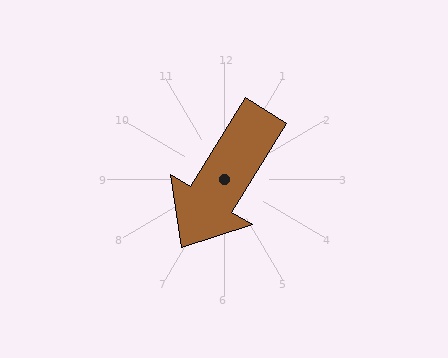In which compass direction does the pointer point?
Southwest.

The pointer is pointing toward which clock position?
Roughly 7 o'clock.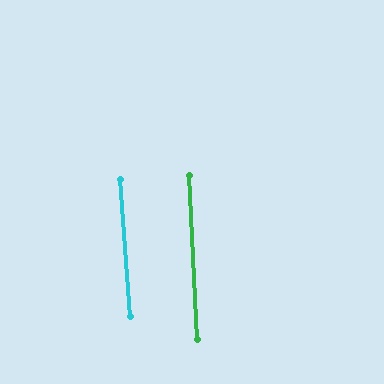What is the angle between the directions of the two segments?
Approximately 1 degree.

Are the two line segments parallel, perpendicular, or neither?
Parallel — their directions differ by only 1.5°.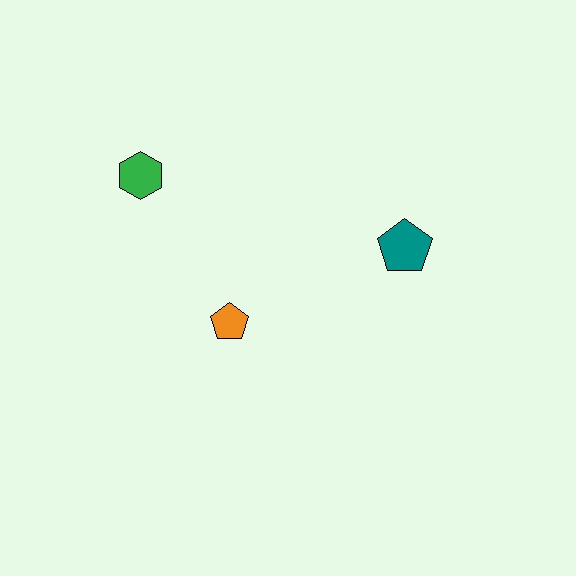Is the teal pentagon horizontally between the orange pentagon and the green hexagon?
No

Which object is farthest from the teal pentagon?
The green hexagon is farthest from the teal pentagon.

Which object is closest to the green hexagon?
The orange pentagon is closest to the green hexagon.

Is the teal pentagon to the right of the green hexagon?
Yes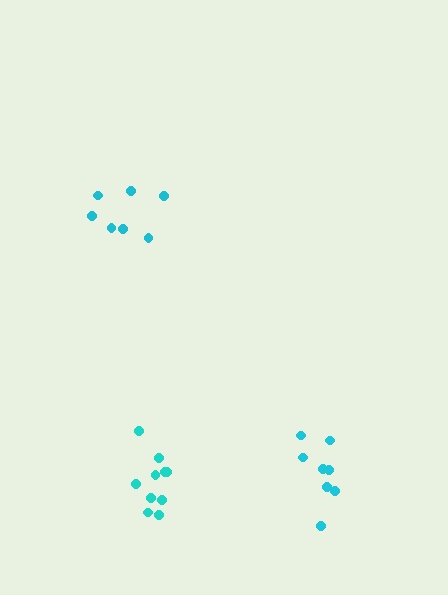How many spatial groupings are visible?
There are 3 spatial groupings.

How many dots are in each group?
Group 1: 10 dots, Group 2: 7 dots, Group 3: 8 dots (25 total).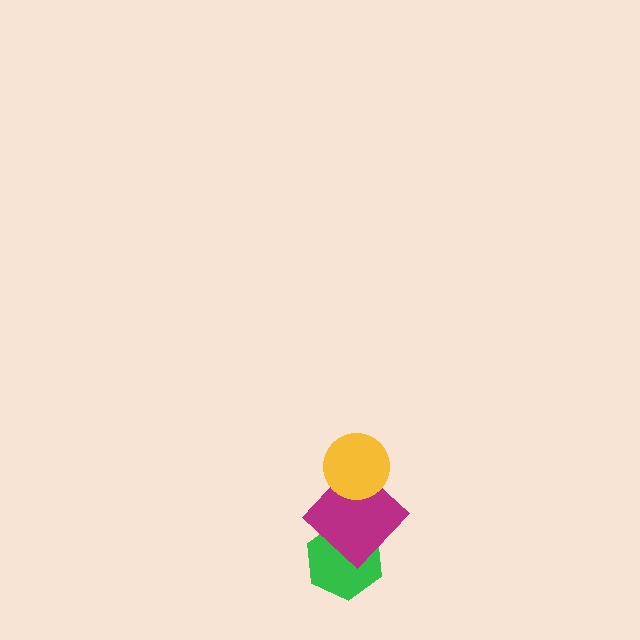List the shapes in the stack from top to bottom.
From top to bottom: the yellow circle, the magenta diamond, the green hexagon.